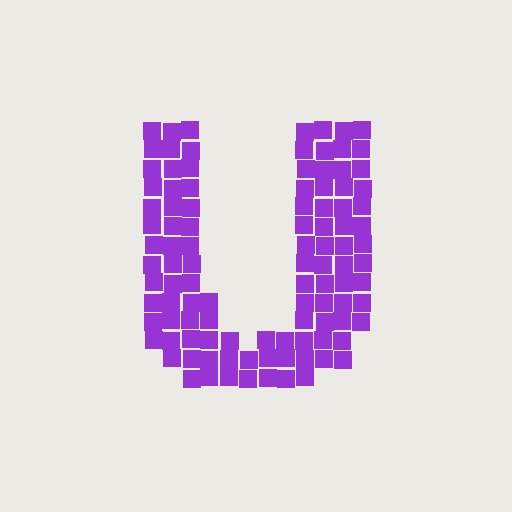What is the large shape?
The large shape is the letter U.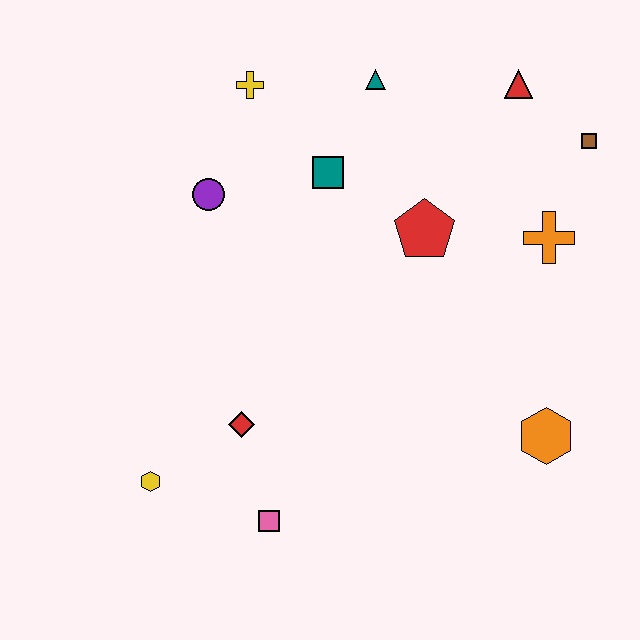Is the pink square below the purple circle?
Yes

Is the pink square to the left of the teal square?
Yes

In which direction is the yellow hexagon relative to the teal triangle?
The yellow hexagon is below the teal triangle.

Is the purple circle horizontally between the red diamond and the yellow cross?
No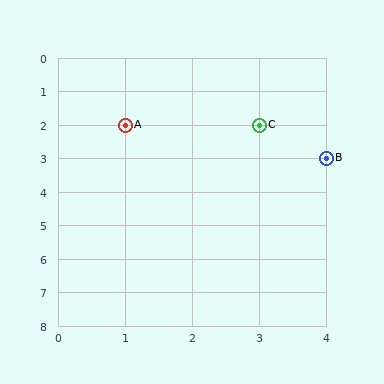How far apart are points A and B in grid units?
Points A and B are 3 columns and 1 row apart (about 3.2 grid units diagonally).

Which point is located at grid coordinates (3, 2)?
Point C is at (3, 2).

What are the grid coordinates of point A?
Point A is at grid coordinates (1, 2).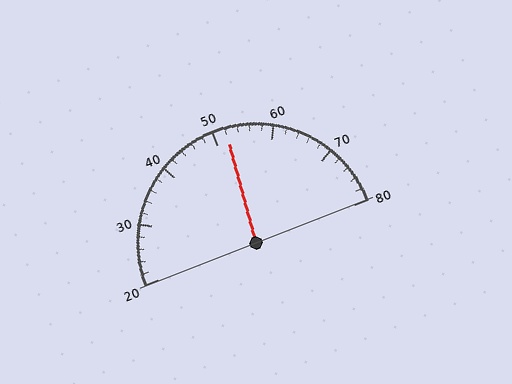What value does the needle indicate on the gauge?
The needle indicates approximately 52.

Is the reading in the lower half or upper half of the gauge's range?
The reading is in the upper half of the range (20 to 80).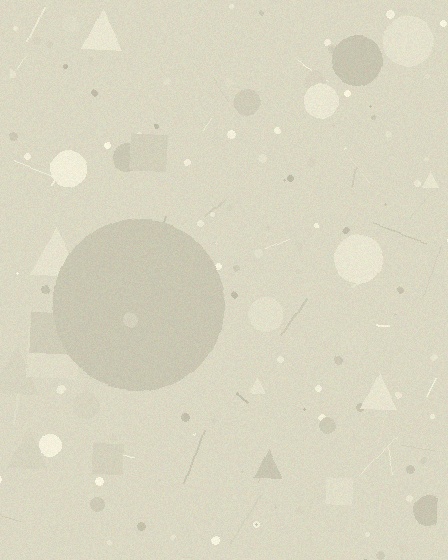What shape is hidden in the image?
A circle is hidden in the image.